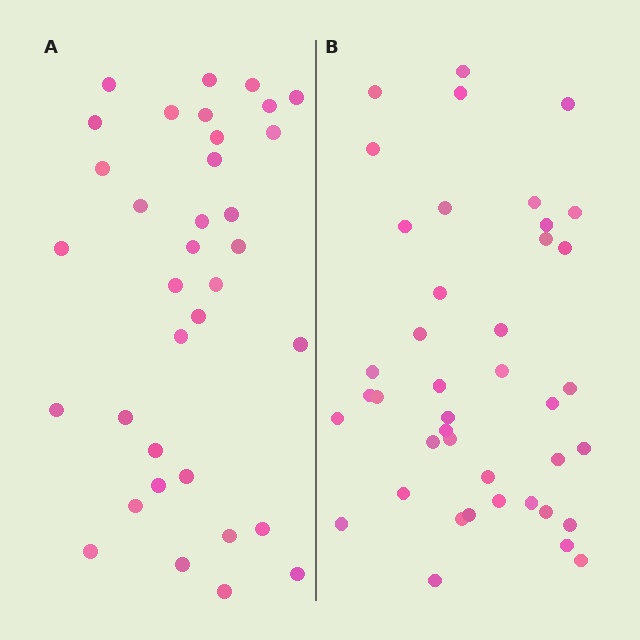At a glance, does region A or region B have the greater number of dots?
Region B (the right region) has more dots.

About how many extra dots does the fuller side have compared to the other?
Region B has about 6 more dots than region A.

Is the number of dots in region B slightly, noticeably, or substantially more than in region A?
Region B has only slightly more — the two regions are fairly close. The ratio is roughly 1.2 to 1.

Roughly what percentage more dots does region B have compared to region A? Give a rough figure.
About 15% more.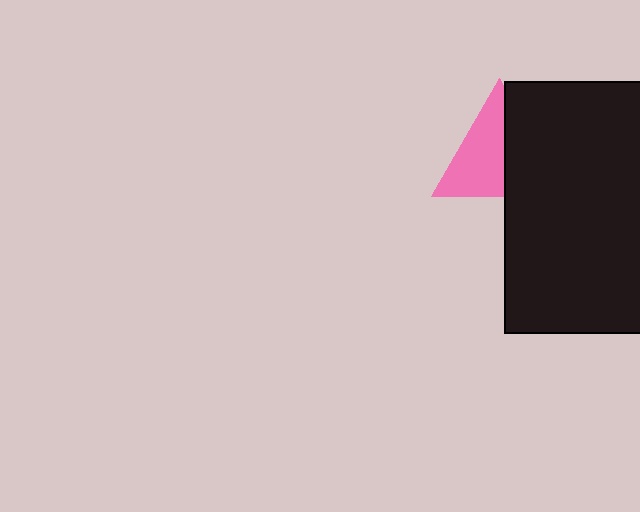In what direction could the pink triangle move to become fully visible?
The pink triangle could move left. That would shift it out from behind the black rectangle entirely.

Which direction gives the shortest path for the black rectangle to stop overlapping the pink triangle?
Moving right gives the shortest separation.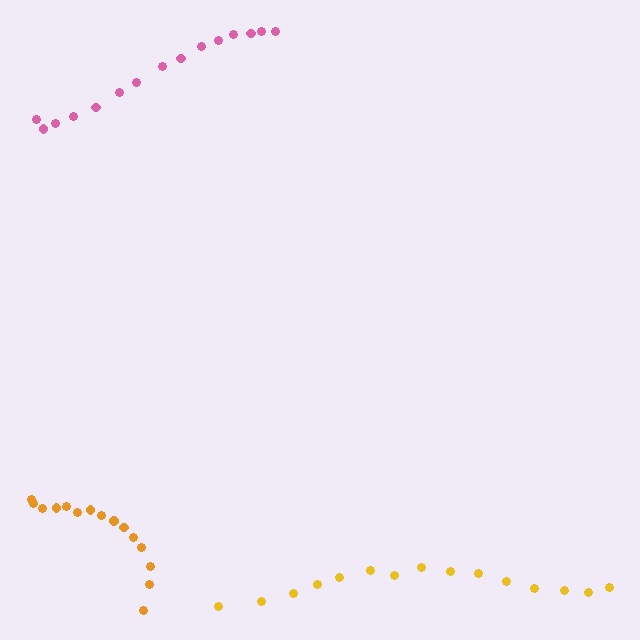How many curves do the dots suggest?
There are 3 distinct paths.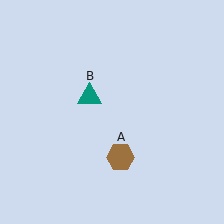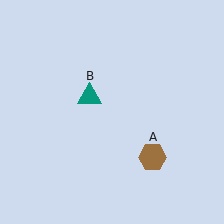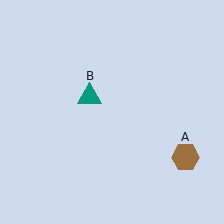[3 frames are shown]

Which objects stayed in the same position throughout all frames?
Teal triangle (object B) remained stationary.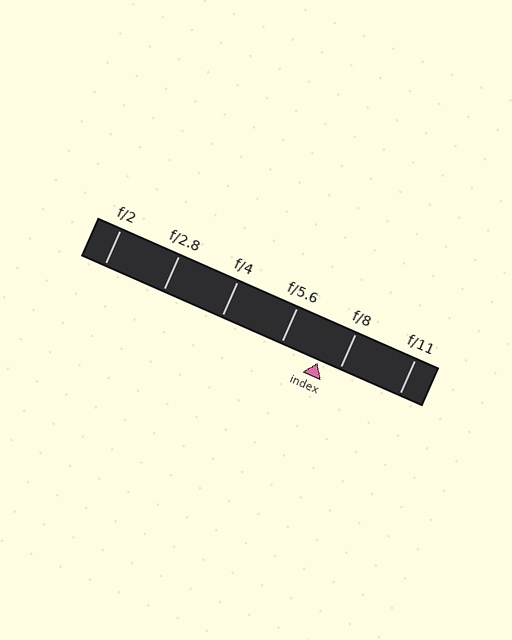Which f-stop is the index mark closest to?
The index mark is closest to f/8.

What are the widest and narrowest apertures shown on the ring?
The widest aperture shown is f/2 and the narrowest is f/11.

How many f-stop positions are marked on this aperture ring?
There are 6 f-stop positions marked.